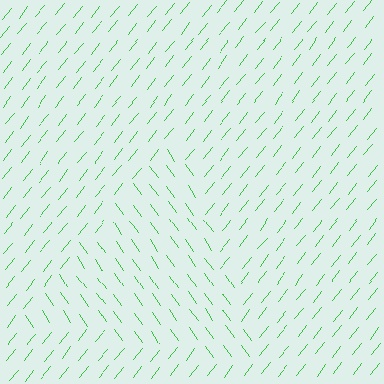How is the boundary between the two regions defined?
The boundary is defined purely by a change in line orientation (approximately 73 degrees difference). All lines are the same color and thickness.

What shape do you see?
I see a triangle.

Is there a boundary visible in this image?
Yes, there is a texture boundary formed by a change in line orientation.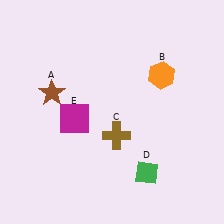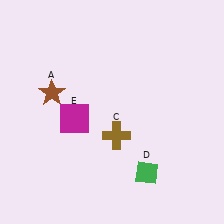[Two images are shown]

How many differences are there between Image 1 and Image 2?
There is 1 difference between the two images.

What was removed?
The orange hexagon (B) was removed in Image 2.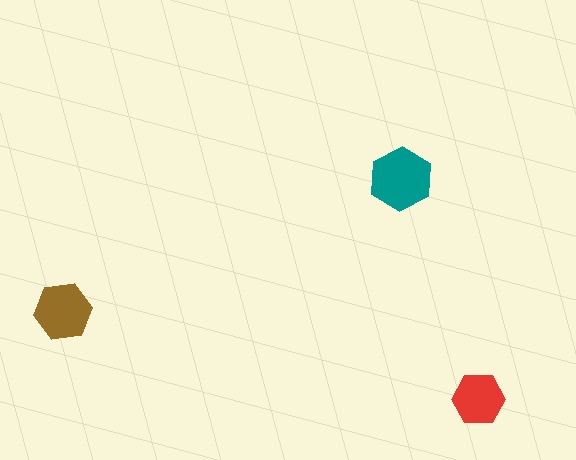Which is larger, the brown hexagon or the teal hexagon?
The teal one.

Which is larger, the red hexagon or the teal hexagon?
The teal one.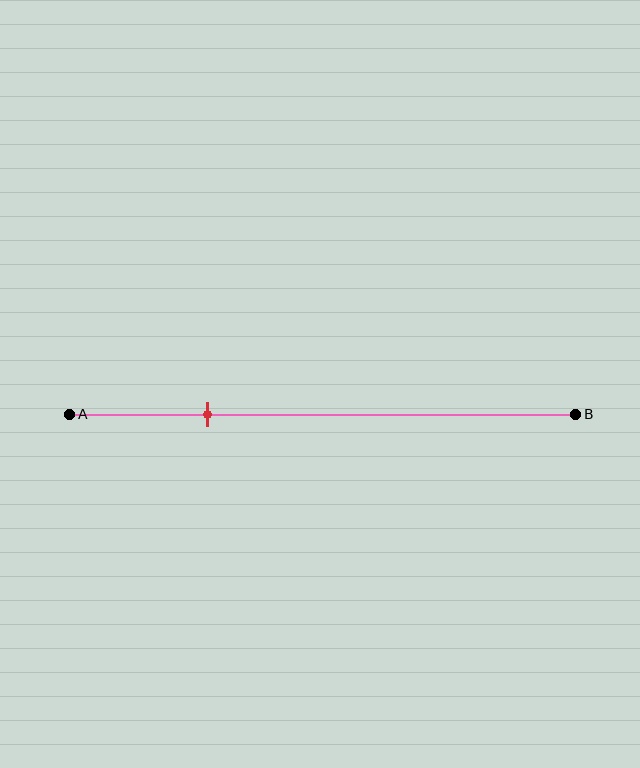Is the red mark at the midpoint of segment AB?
No, the mark is at about 25% from A, not at the 50% midpoint.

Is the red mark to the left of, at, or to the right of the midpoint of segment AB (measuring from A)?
The red mark is to the left of the midpoint of segment AB.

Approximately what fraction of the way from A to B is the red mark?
The red mark is approximately 25% of the way from A to B.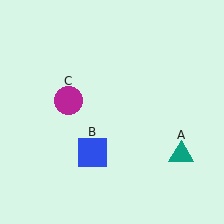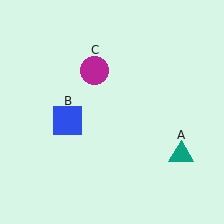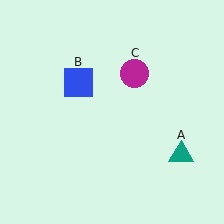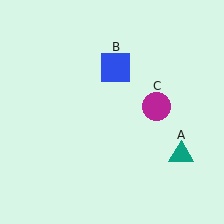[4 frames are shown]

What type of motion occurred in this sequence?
The blue square (object B), magenta circle (object C) rotated clockwise around the center of the scene.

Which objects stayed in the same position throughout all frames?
Teal triangle (object A) remained stationary.